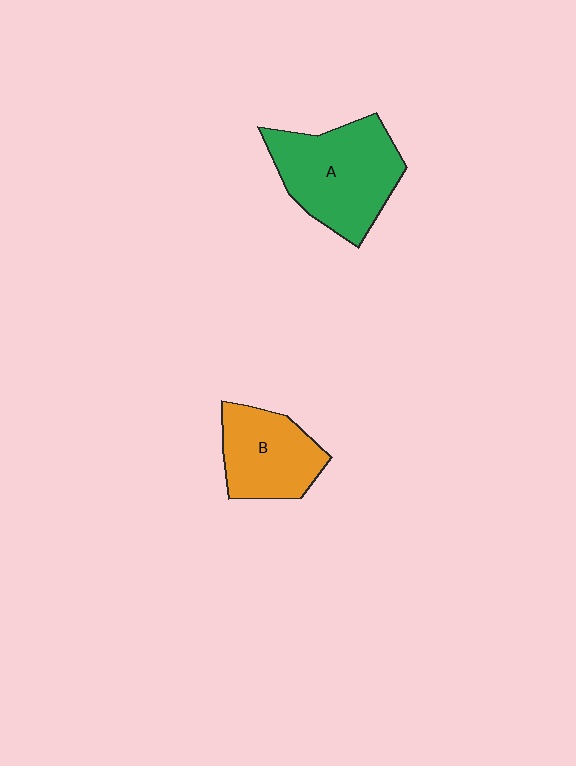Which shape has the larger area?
Shape A (green).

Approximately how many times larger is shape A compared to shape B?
Approximately 1.4 times.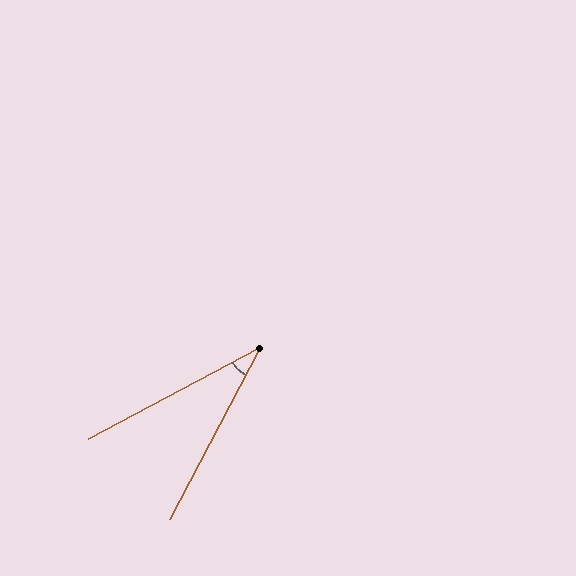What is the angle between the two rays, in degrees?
Approximately 34 degrees.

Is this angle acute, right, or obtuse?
It is acute.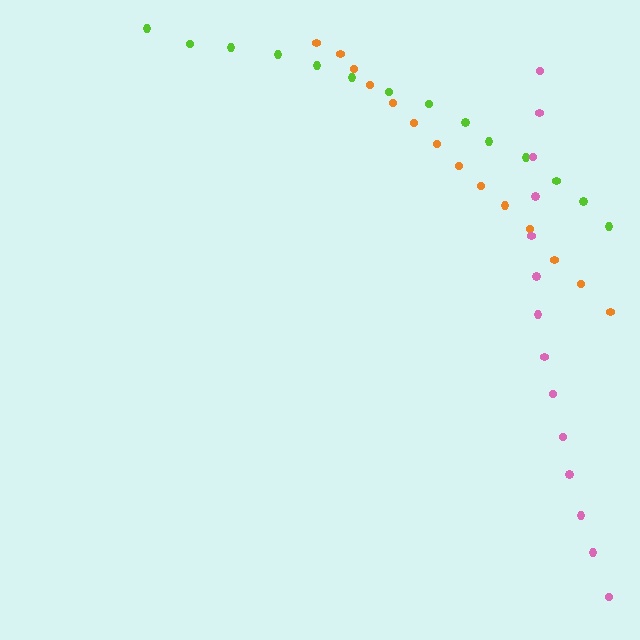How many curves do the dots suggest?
There are 3 distinct paths.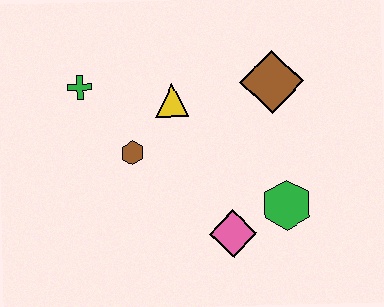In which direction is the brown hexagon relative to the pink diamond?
The brown hexagon is to the left of the pink diamond.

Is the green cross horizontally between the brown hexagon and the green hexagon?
No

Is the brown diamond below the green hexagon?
No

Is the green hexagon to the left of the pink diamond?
No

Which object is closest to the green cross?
The brown hexagon is closest to the green cross.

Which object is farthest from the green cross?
The green hexagon is farthest from the green cross.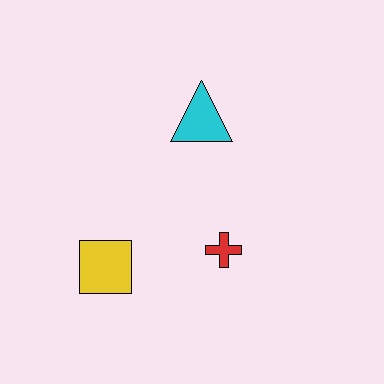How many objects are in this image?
There are 3 objects.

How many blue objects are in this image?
There are no blue objects.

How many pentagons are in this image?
There are no pentagons.